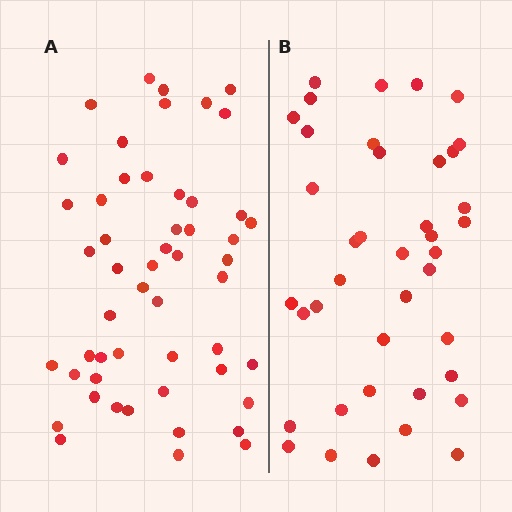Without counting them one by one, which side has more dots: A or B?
Region A (the left region) has more dots.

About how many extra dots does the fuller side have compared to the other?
Region A has roughly 12 or so more dots than region B.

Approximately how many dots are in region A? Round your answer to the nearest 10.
About 50 dots. (The exact count is 52, which rounds to 50.)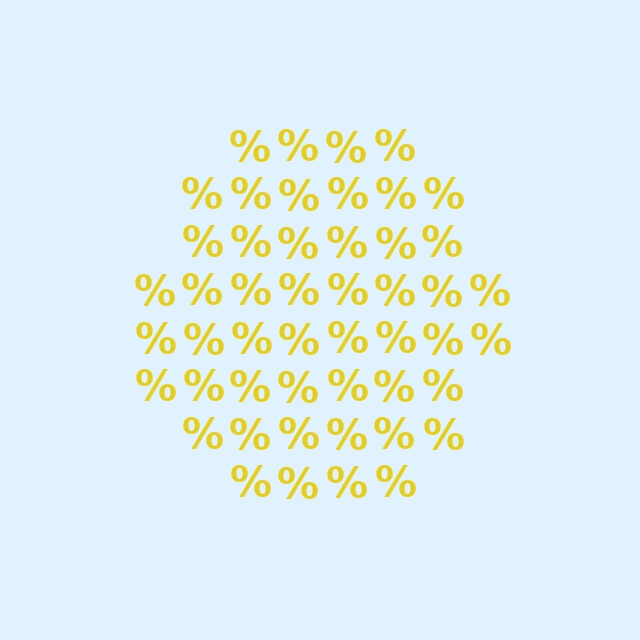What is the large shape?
The large shape is a hexagon.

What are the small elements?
The small elements are percent signs.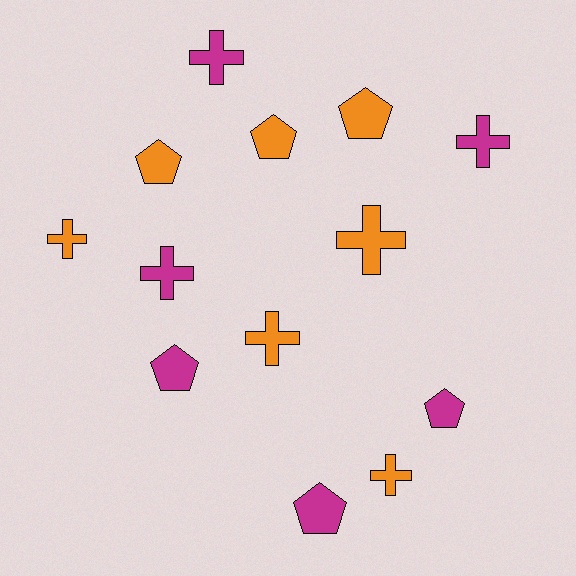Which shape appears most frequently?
Cross, with 7 objects.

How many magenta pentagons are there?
There are 3 magenta pentagons.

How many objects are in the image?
There are 13 objects.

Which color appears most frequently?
Orange, with 7 objects.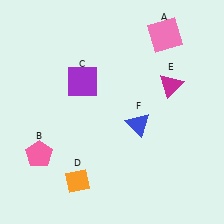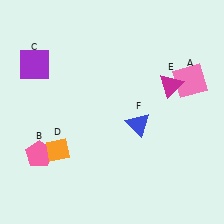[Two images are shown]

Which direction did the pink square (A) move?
The pink square (A) moved down.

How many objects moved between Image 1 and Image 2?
3 objects moved between the two images.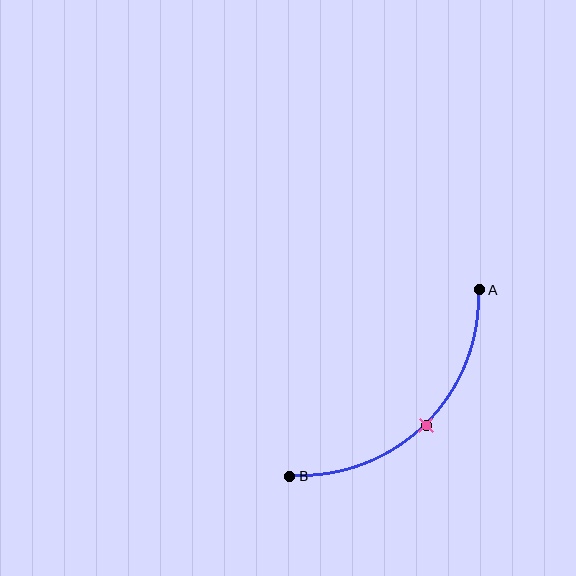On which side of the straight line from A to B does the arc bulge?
The arc bulges below and to the right of the straight line connecting A and B.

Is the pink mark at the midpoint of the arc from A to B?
Yes. The pink mark lies on the arc at equal arc-length from both A and B — it is the arc midpoint.